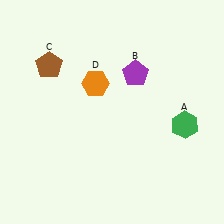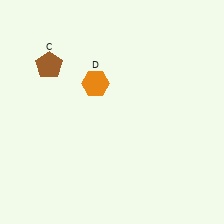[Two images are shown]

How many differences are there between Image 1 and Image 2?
There are 2 differences between the two images.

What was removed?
The green hexagon (A), the purple pentagon (B) were removed in Image 2.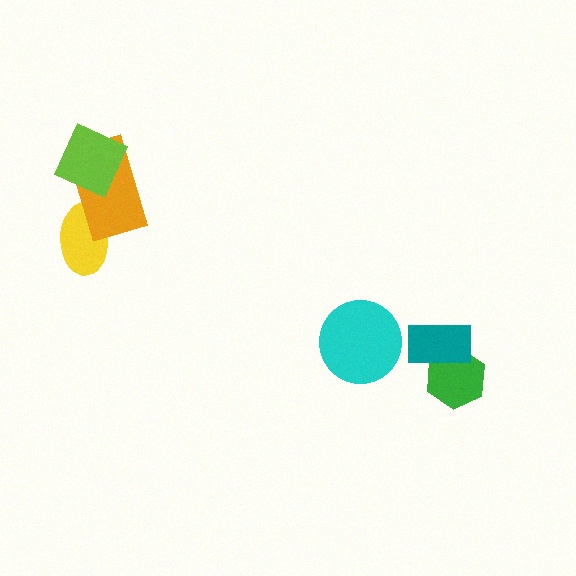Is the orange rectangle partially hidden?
Yes, it is partially covered by another shape.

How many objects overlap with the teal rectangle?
1 object overlaps with the teal rectangle.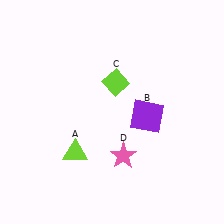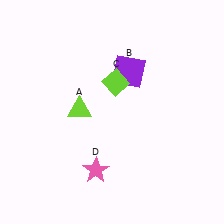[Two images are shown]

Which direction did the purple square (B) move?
The purple square (B) moved up.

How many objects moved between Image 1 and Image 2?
3 objects moved between the two images.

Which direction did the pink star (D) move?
The pink star (D) moved left.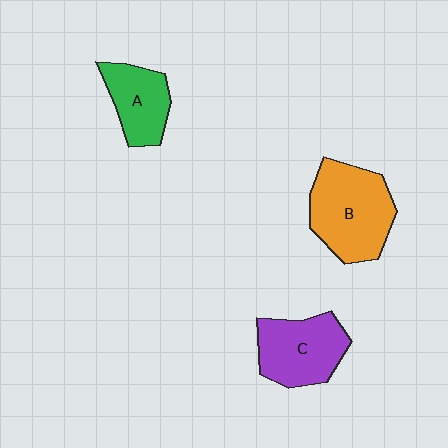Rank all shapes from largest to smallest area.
From largest to smallest: B (orange), C (purple), A (green).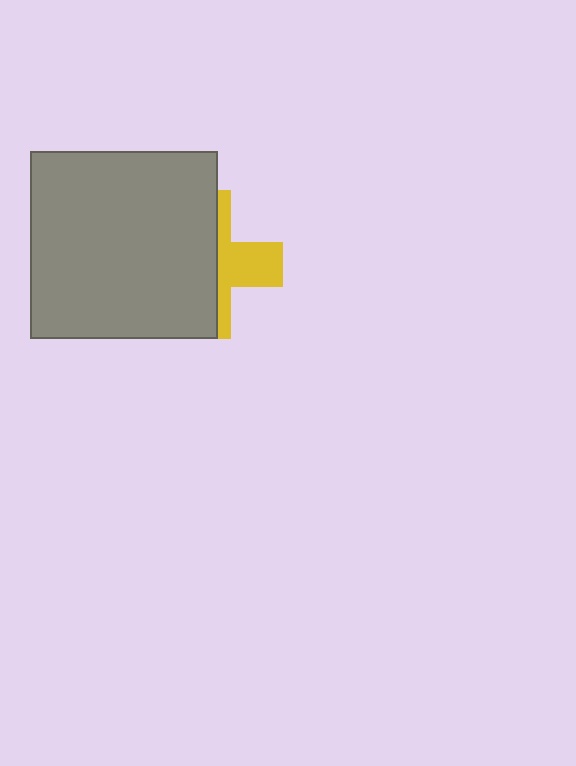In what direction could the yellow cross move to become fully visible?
The yellow cross could move right. That would shift it out from behind the gray square entirely.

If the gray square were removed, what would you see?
You would see the complete yellow cross.